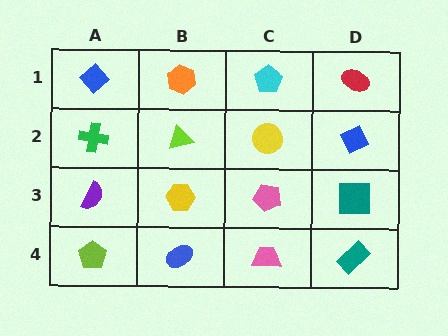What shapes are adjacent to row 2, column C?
A cyan pentagon (row 1, column C), a pink pentagon (row 3, column C), a lime triangle (row 2, column B), a blue diamond (row 2, column D).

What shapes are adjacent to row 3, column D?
A blue diamond (row 2, column D), a teal rectangle (row 4, column D), a pink pentagon (row 3, column C).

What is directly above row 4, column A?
A purple semicircle.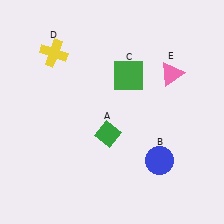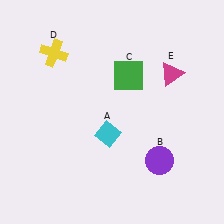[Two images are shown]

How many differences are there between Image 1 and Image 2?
There are 3 differences between the two images.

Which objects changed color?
A changed from green to cyan. B changed from blue to purple. E changed from pink to magenta.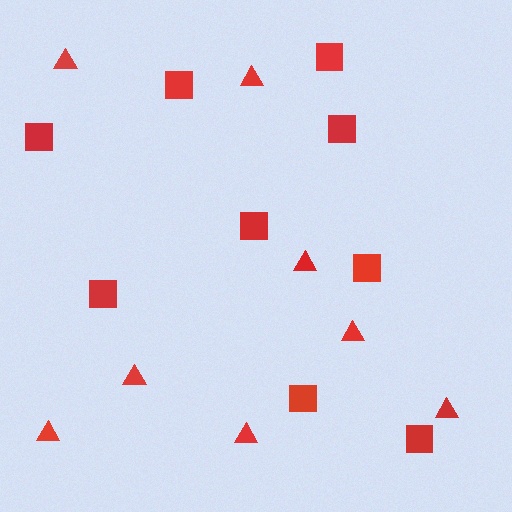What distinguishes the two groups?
There are 2 groups: one group of squares (9) and one group of triangles (8).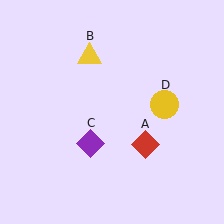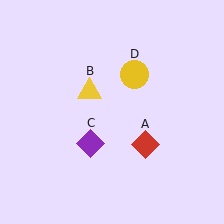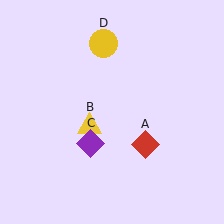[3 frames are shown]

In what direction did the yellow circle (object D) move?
The yellow circle (object D) moved up and to the left.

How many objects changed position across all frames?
2 objects changed position: yellow triangle (object B), yellow circle (object D).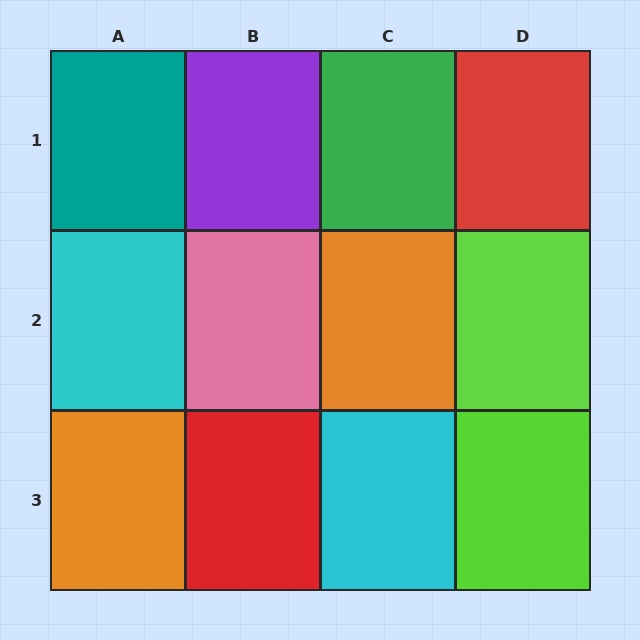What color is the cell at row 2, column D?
Lime.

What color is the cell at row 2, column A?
Cyan.